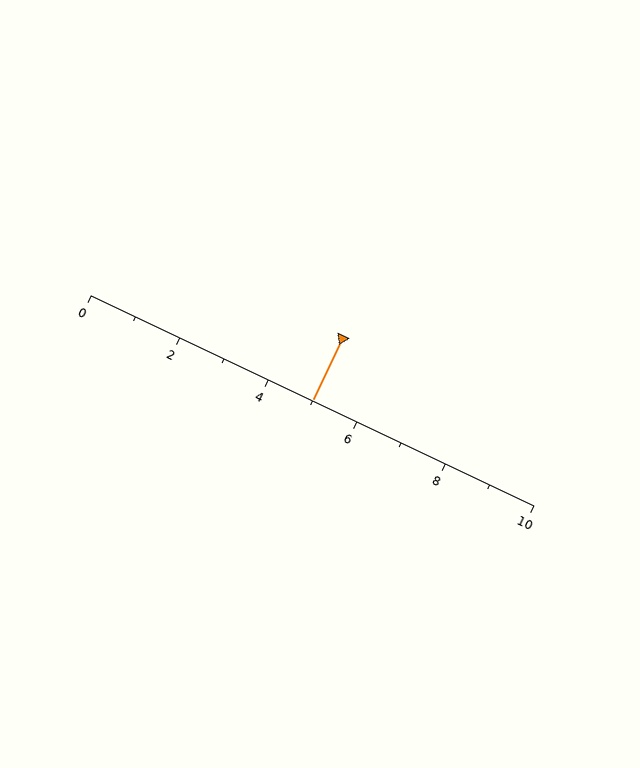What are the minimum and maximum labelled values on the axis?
The axis runs from 0 to 10.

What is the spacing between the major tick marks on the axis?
The major ticks are spaced 2 apart.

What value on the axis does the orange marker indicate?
The marker indicates approximately 5.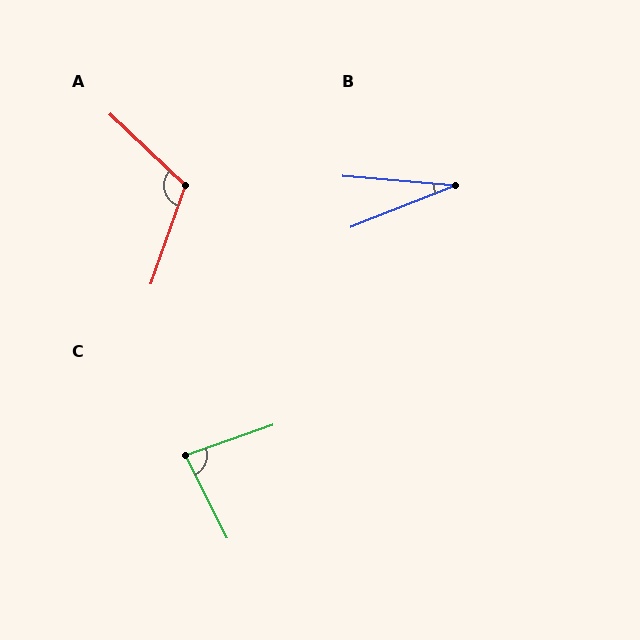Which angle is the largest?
A, at approximately 114 degrees.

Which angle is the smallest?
B, at approximately 26 degrees.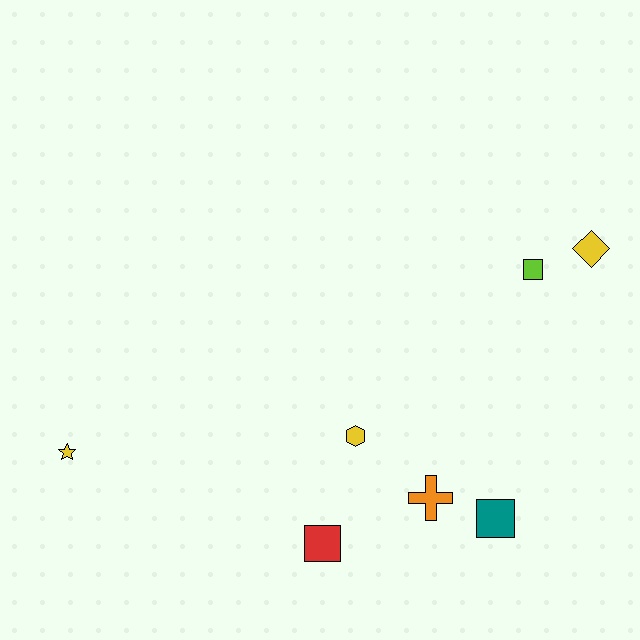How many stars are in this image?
There is 1 star.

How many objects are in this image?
There are 7 objects.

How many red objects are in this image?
There is 1 red object.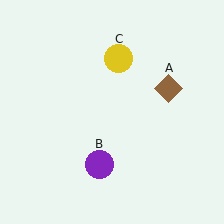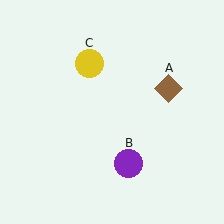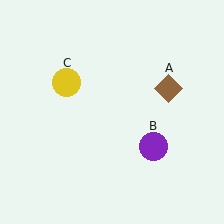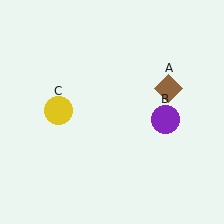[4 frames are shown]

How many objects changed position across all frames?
2 objects changed position: purple circle (object B), yellow circle (object C).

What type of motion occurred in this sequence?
The purple circle (object B), yellow circle (object C) rotated counterclockwise around the center of the scene.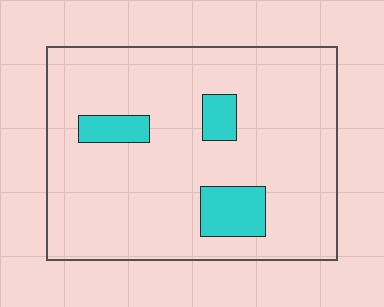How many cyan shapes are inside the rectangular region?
3.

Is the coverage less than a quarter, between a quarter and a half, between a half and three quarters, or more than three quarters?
Less than a quarter.